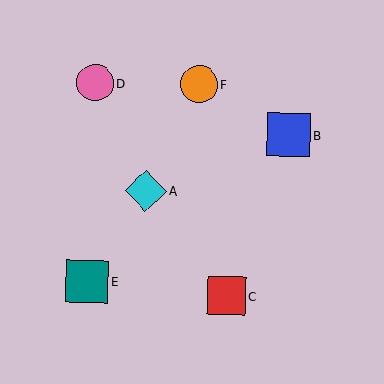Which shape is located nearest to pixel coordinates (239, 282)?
The red square (labeled C) at (226, 296) is nearest to that location.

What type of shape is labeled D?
Shape D is a pink circle.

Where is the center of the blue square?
The center of the blue square is at (288, 135).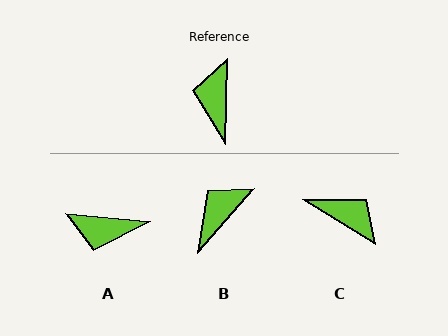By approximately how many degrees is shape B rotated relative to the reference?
Approximately 41 degrees clockwise.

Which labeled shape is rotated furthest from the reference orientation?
C, about 121 degrees away.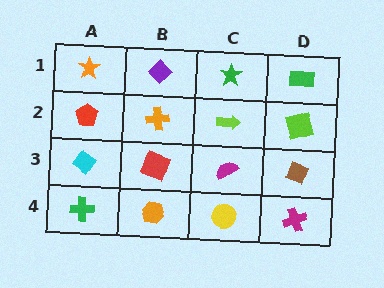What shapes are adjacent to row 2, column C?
A green star (row 1, column C), a magenta semicircle (row 3, column C), an orange cross (row 2, column B), a lime square (row 2, column D).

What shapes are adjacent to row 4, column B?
A red square (row 3, column B), a green cross (row 4, column A), a yellow circle (row 4, column C).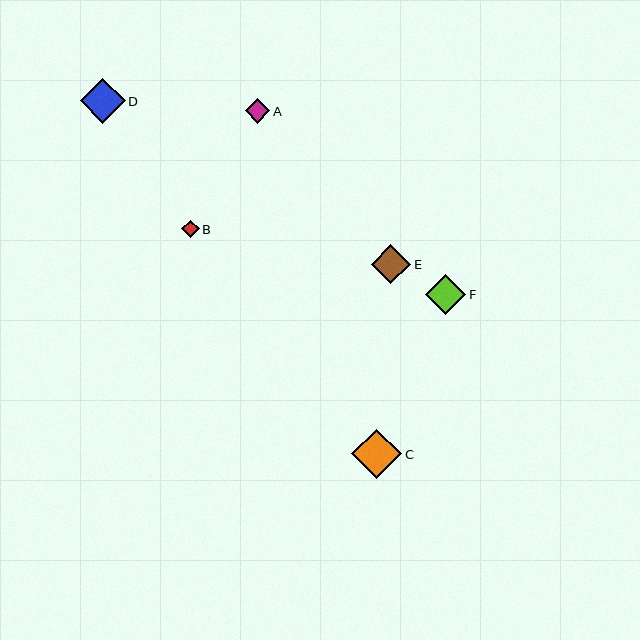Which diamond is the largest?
Diamond C is the largest with a size of approximately 50 pixels.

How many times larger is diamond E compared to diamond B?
Diamond E is approximately 2.3 times the size of diamond B.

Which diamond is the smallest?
Diamond B is the smallest with a size of approximately 17 pixels.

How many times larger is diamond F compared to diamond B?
Diamond F is approximately 2.3 times the size of diamond B.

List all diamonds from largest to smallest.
From largest to smallest: C, D, F, E, A, B.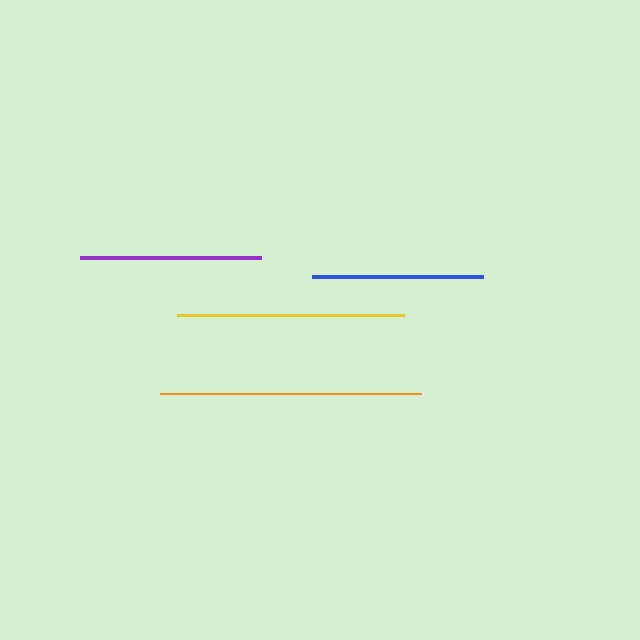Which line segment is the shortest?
The blue line is the shortest at approximately 171 pixels.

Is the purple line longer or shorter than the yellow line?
The yellow line is longer than the purple line.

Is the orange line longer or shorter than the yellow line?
The orange line is longer than the yellow line.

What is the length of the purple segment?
The purple segment is approximately 180 pixels long.